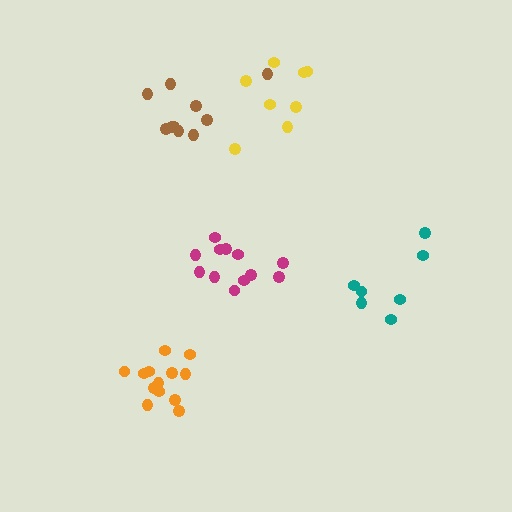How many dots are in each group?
Group 1: 8 dots, Group 2: 13 dots, Group 3: 10 dots, Group 4: 7 dots, Group 5: 12 dots (50 total).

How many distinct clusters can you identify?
There are 5 distinct clusters.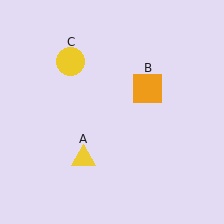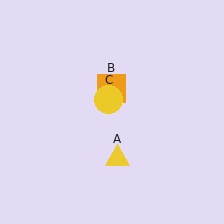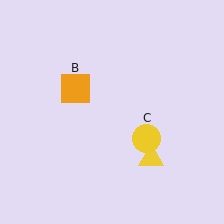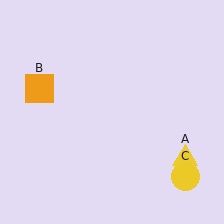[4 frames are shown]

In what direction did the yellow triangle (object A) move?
The yellow triangle (object A) moved right.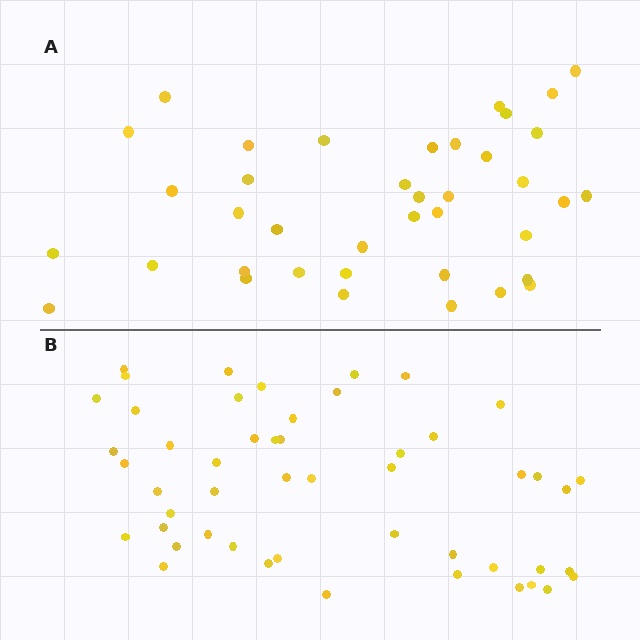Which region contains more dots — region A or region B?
Region B (the bottom region) has more dots.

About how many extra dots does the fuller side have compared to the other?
Region B has roughly 12 or so more dots than region A.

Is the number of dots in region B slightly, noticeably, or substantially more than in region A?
Region B has noticeably more, but not dramatically so. The ratio is roughly 1.3 to 1.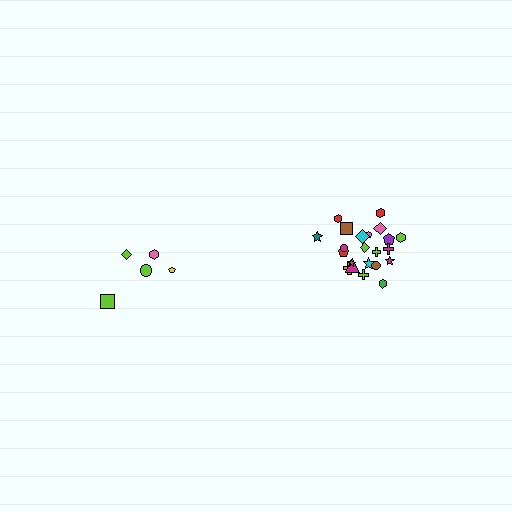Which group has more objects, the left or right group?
The right group.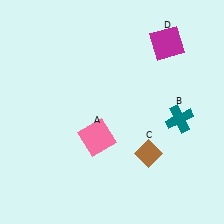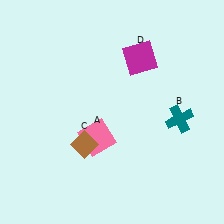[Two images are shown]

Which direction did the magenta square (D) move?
The magenta square (D) moved left.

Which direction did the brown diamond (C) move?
The brown diamond (C) moved left.